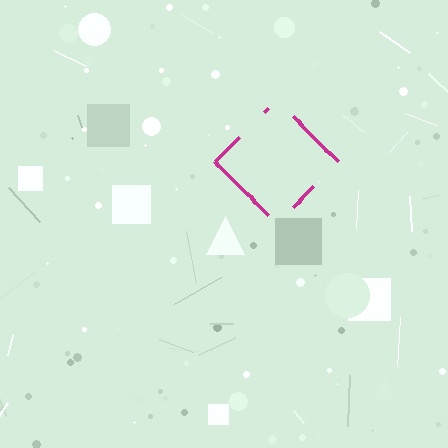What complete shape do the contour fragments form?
The contour fragments form a diamond.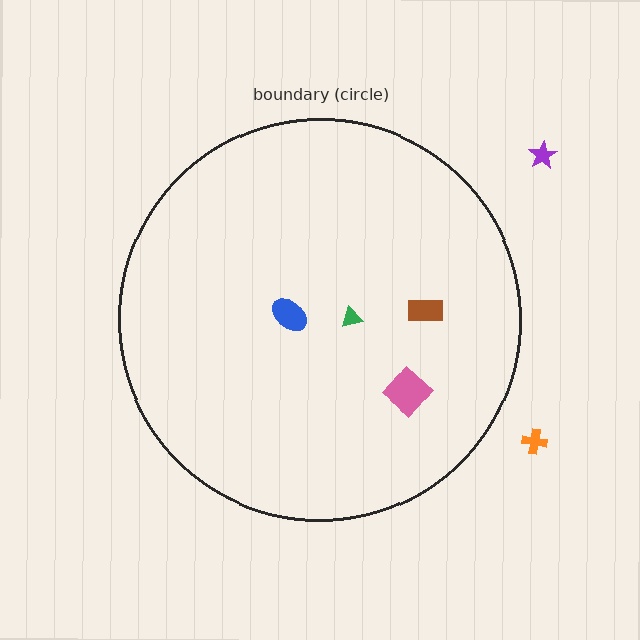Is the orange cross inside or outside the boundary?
Outside.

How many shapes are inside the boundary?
4 inside, 2 outside.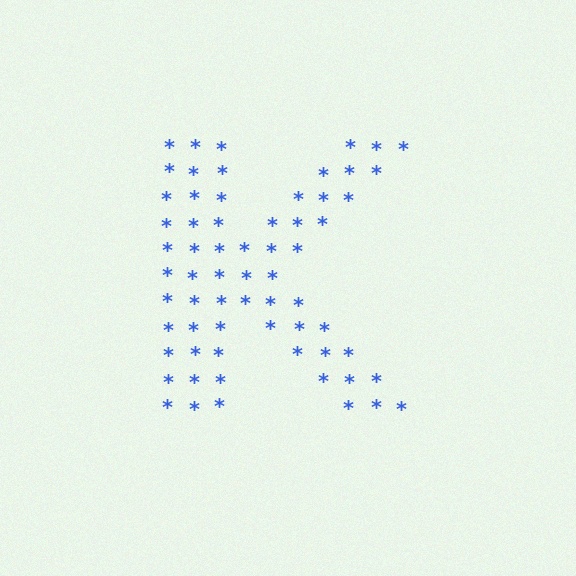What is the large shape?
The large shape is the letter K.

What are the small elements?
The small elements are asterisks.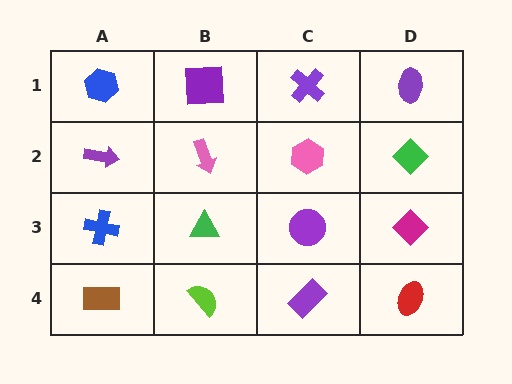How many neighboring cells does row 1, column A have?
2.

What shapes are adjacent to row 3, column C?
A pink hexagon (row 2, column C), a purple rectangle (row 4, column C), a green triangle (row 3, column B), a magenta diamond (row 3, column D).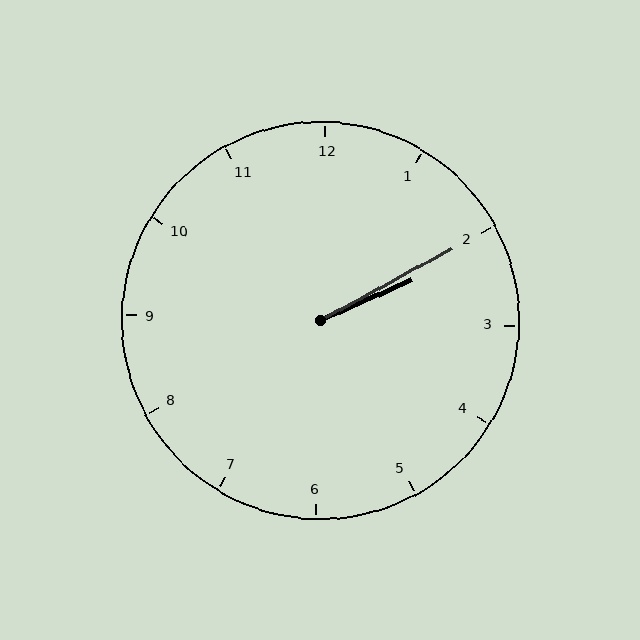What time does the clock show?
2:10.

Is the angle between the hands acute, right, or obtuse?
It is acute.